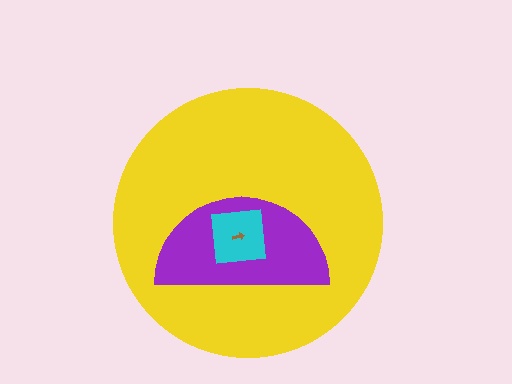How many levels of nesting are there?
4.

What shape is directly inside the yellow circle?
The purple semicircle.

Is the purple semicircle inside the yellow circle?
Yes.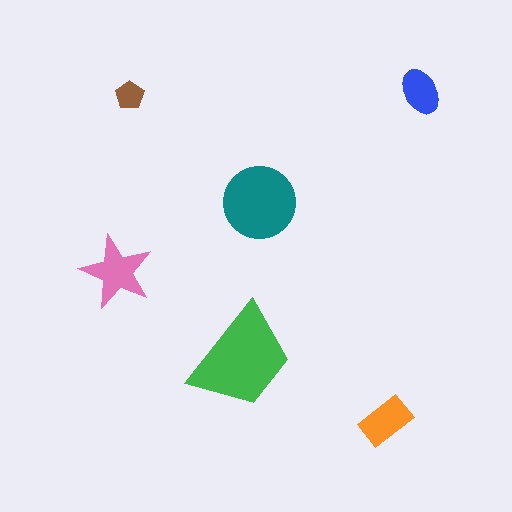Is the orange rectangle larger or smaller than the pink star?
Smaller.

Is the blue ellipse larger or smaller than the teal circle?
Smaller.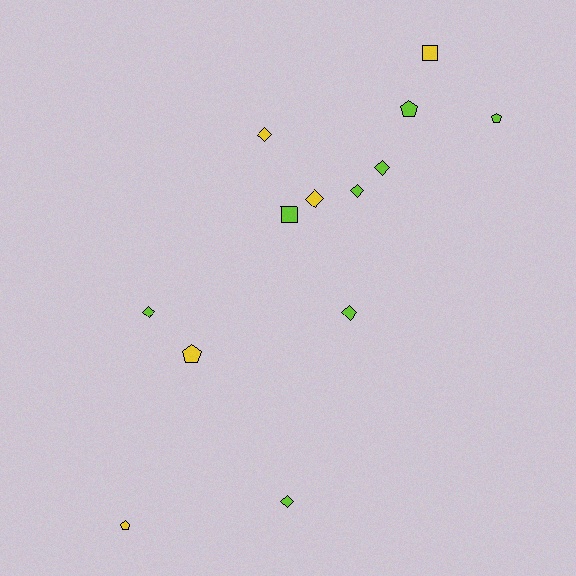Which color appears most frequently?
Lime, with 8 objects.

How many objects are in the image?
There are 13 objects.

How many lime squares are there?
There is 1 lime square.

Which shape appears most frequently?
Diamond, with 7 objects.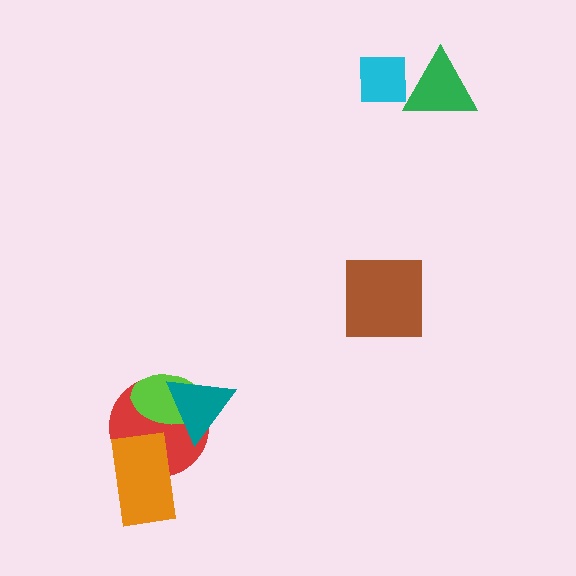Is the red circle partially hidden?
Yes, it is partially covered by another shape.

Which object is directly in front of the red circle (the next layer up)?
The lime ellipse is directly in front of the red circle.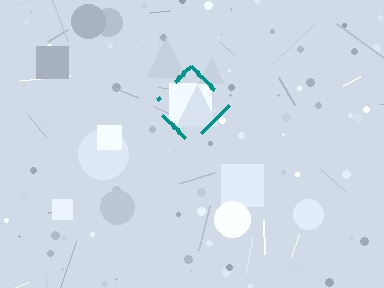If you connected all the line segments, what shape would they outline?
They would outline a diamond.